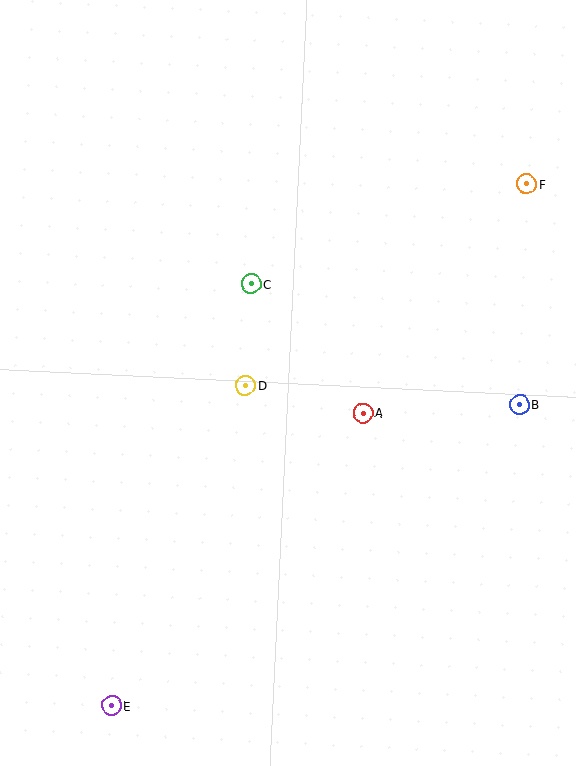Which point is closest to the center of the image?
Point D at (246, 385) is closest to the center.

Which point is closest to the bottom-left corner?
Point E is closest to the bottom-left corner.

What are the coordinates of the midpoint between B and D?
The midpoint between B and D is at (383, 395).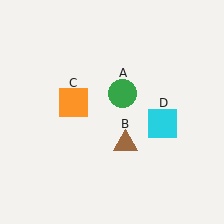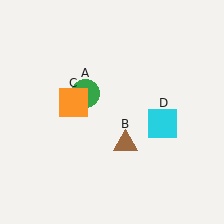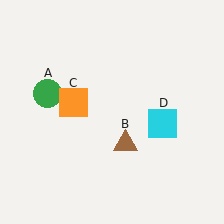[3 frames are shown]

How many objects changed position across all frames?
1 object changed position: green circle (object A).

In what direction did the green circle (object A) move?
The green circle (object A) moved left.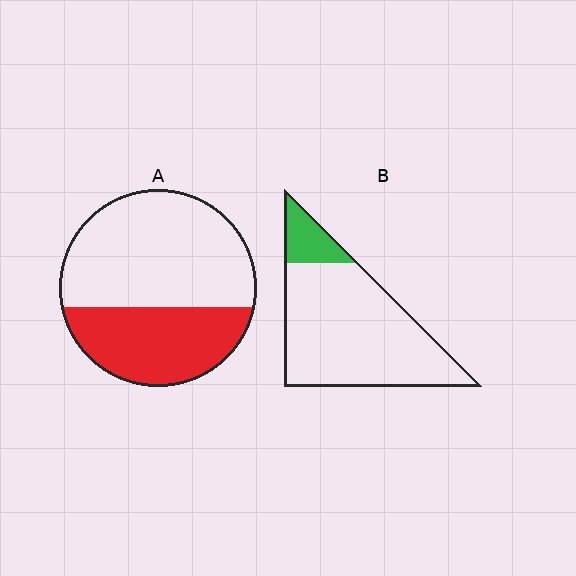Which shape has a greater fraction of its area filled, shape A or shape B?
Shape A.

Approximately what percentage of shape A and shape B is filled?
A is approximately 40% and B is approximately 15%.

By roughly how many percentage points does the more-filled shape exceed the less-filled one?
By roughly 25 percentage points (A over B).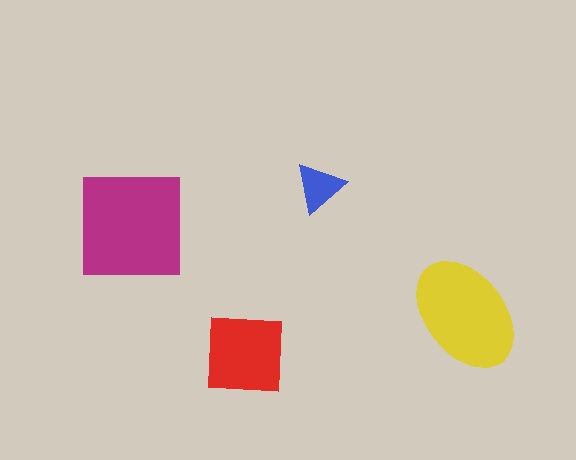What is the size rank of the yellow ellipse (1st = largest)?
2nd.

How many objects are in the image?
There are 4 objects in the image.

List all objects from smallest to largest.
The blue triangle, the red square, the yellow ellipse, the magenta square.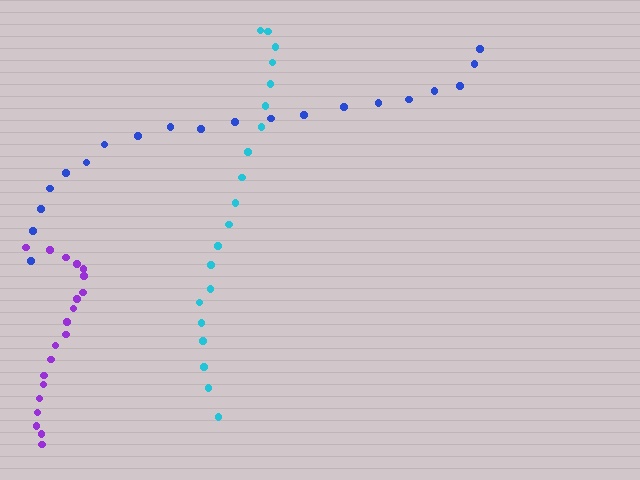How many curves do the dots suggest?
There are 3 distinct paths.